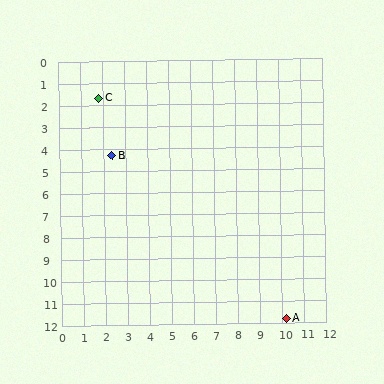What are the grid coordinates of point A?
Point A is at approximately (10.2, 11.8).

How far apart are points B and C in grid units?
Points B and C are about 2.7 grid units apart.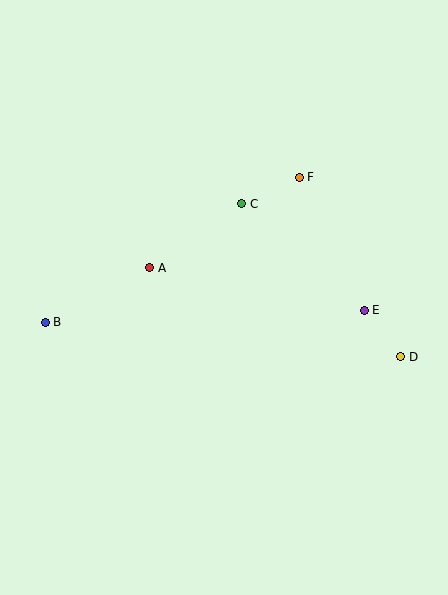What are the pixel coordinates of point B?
Point B is at (45, 322).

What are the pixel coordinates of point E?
Point E is at (364, 310).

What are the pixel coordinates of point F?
Point F is at (299, 177).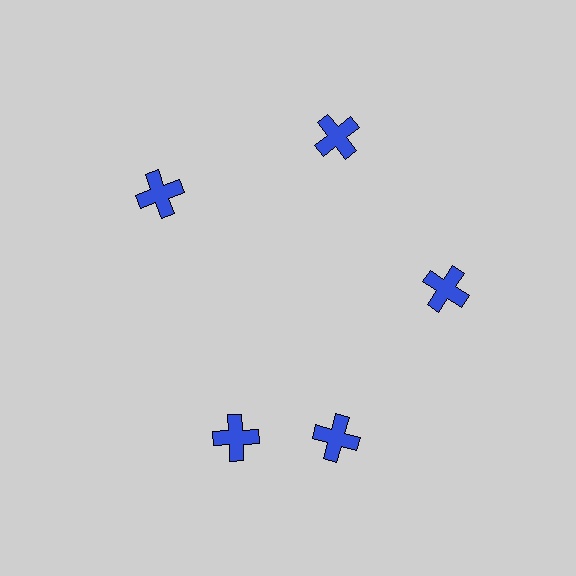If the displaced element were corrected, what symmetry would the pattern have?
It would have 5-fold rotational symmetry — the pattern would map onto itself every 72 degrees.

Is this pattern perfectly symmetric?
No. The 5 blue crosses are arranged in a ring, but one element near the 8 o'clock position is rotated out of alignment along the ring, breaking the 5-fold rotational symmetry.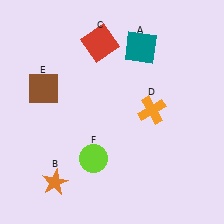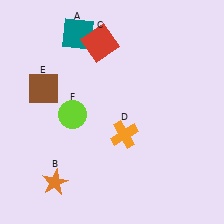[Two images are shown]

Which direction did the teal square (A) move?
The teal square (A) moved left.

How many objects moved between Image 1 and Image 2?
3 objects moved between the two images.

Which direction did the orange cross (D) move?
The orange cross (D) moved left.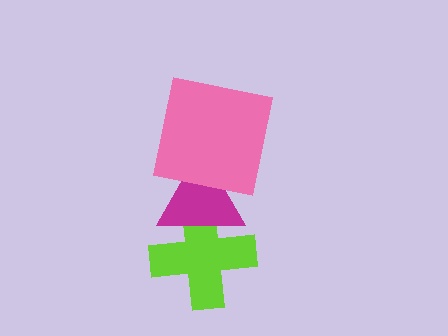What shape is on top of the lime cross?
The magenta triangle is on top of the lime cross.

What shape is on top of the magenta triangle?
The pink square is on top of the magenta triangle.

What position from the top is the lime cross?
The lime cross is 3rd from the top.